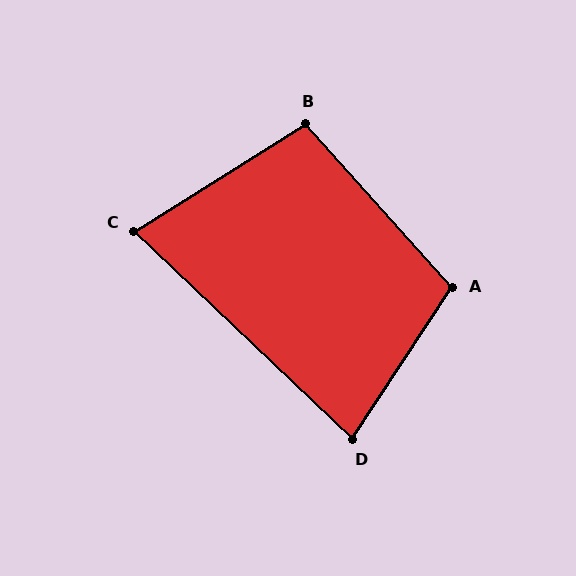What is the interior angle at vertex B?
Approximately 100 degrees (obtuse).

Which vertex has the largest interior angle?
A, at approximately 105 degrees.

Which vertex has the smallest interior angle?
C, at approximately 75 degrees.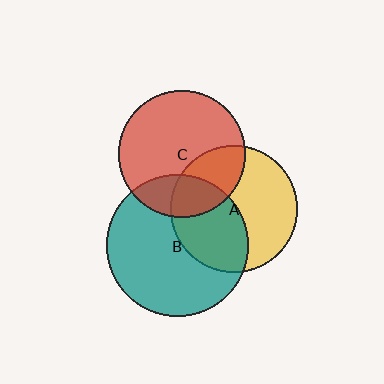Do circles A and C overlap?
Yes.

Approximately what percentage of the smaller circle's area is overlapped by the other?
Approximately 30%.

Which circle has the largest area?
Circle B (teal).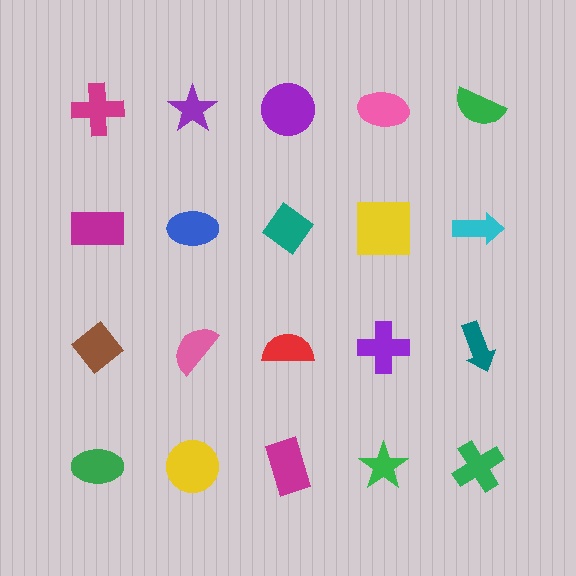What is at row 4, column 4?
A green star.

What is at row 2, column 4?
A yellow square.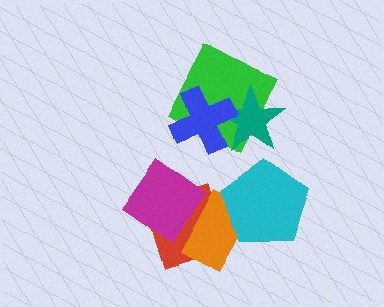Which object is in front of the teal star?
The blue cross is in front of the teal star.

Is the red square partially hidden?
Yes, it is partially covered by another shape.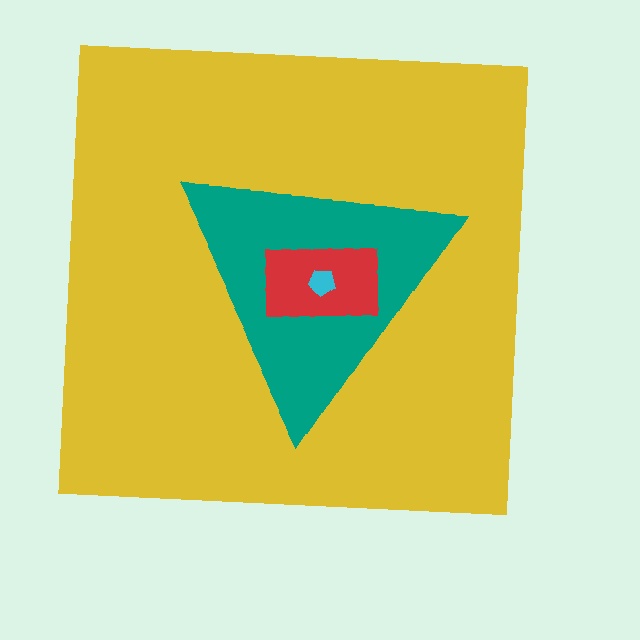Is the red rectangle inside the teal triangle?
Yes.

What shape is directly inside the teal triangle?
The red rectangle.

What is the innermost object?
The cyan pentagon.